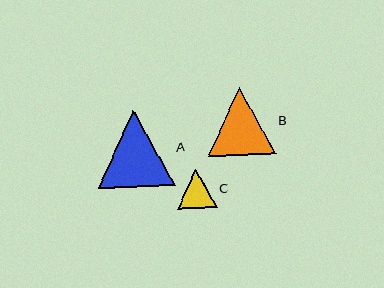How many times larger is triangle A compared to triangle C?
Triangle A is approximately 2.0 times the size of triangle C.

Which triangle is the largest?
Triangle A is the largest with a size of approximately 77 pixels.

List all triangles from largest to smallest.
From largest to smallest: A, B, C.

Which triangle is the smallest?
Triangle C is the smallest with a size of approximately 39 pixels.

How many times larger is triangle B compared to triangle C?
Triangle B is approximately 1.7 times the size of triangle C.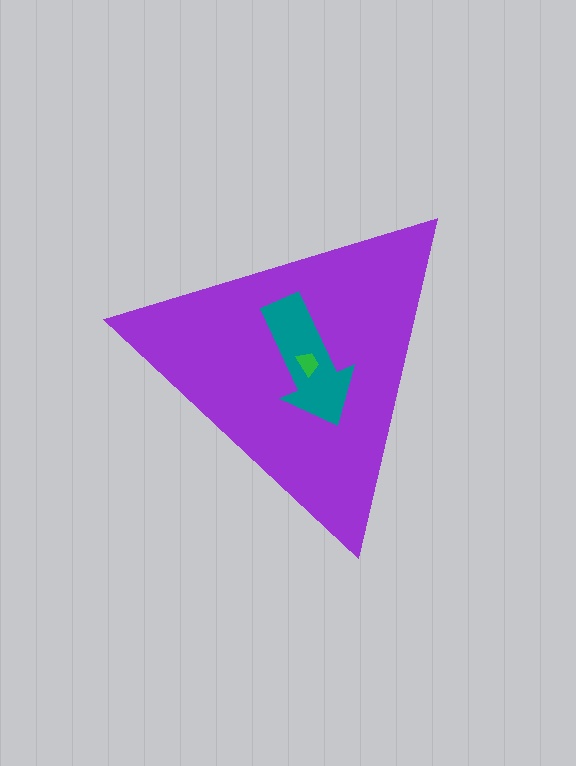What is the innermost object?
The green trapezoid.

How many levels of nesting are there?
3.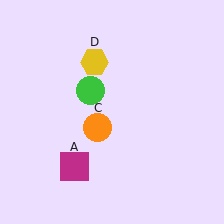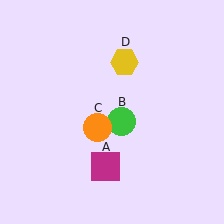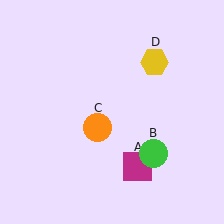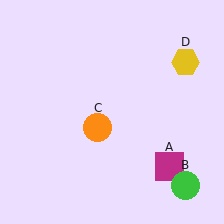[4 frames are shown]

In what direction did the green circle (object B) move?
The green circle (object B) moved down and to the right.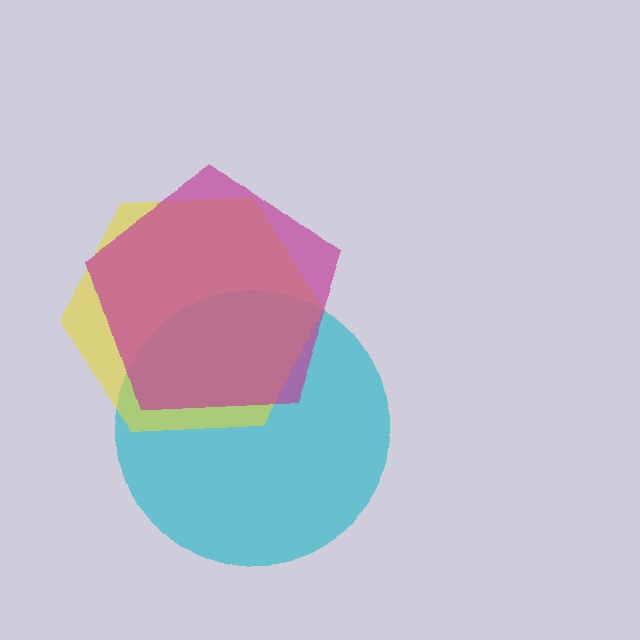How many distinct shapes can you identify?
There are 3 distinct shapes: a cyan circle, a yellow hexagon, a magenta pentagon.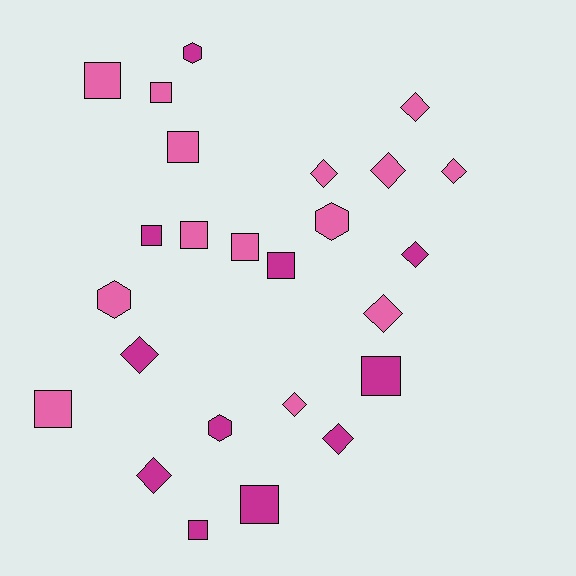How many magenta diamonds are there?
There are 4 magenta diamonds.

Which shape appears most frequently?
Square, with 11 objects.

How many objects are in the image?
There are 25 objects.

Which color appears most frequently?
Pink, with 14 objects.